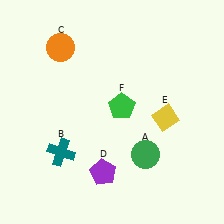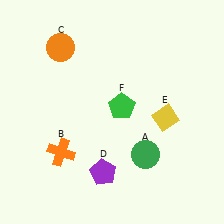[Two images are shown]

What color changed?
The cross (B) changed from teal in Image 1 to orange in Image 2.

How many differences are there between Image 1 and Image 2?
There is 1 difference between the two images.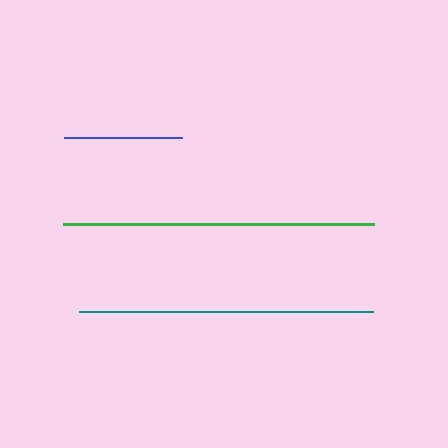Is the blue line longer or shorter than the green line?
The green line is longer than the blue line.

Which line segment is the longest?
The green line is the longest at approximately 311 pixels.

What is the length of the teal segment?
The teal segment is approximately 294 pixels long.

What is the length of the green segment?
The green segment is approximately 311 pixels long.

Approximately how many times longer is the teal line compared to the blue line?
The teal line is approximately 2.5 times the length of the blue line.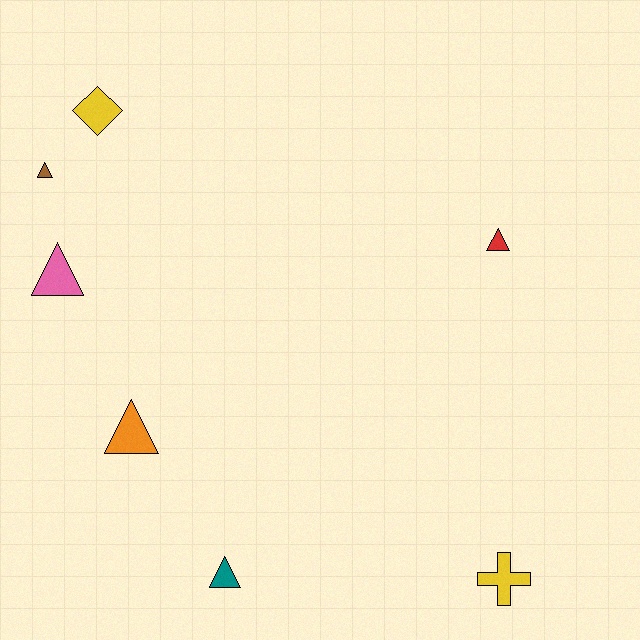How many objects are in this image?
There are 7 objects.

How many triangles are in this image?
There are 5 triangles.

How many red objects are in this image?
There is 1 red object.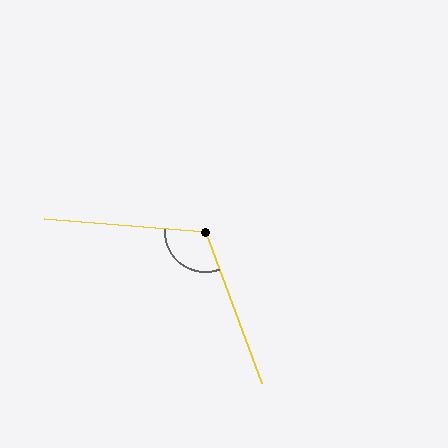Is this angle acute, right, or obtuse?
It is obtuse.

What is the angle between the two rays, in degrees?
Approximately 115 degrees.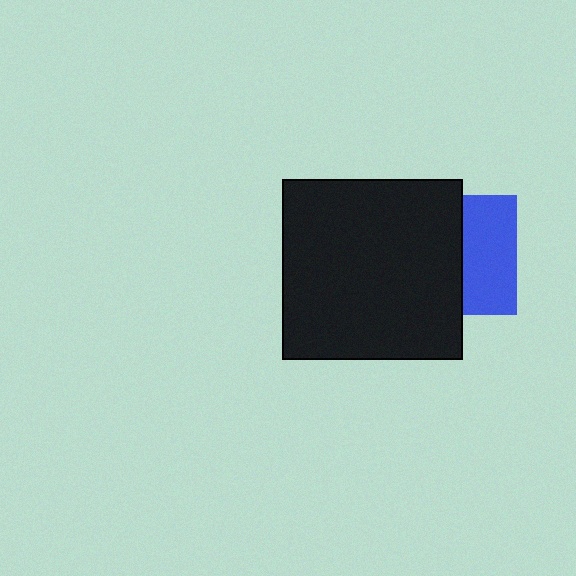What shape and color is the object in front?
The object in front is a black square.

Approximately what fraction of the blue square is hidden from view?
Roughly 55% of the blue square is hidden behind the black square.